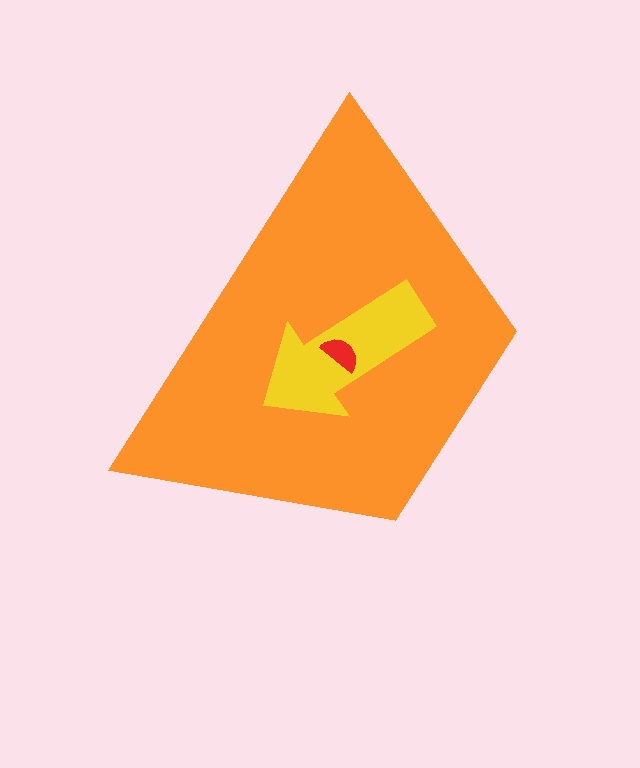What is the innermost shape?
The red semicircle.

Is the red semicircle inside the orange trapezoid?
Yes.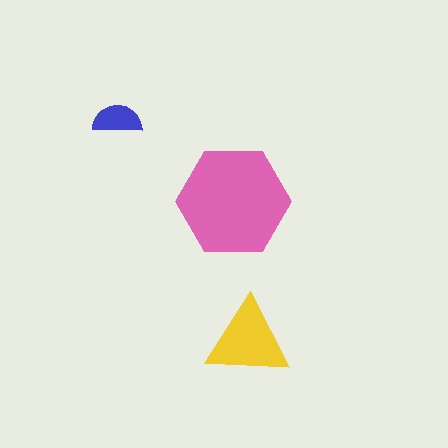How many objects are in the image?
There are 3 objects in the image.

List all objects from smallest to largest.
The blue semicircle, the yellow triangle, the pink hexagon.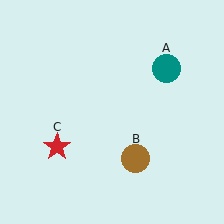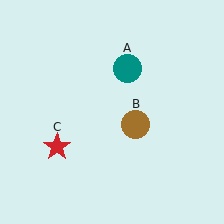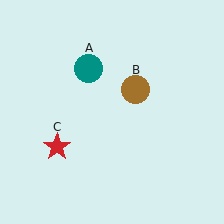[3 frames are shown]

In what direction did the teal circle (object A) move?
The teal circle (object A) moved left.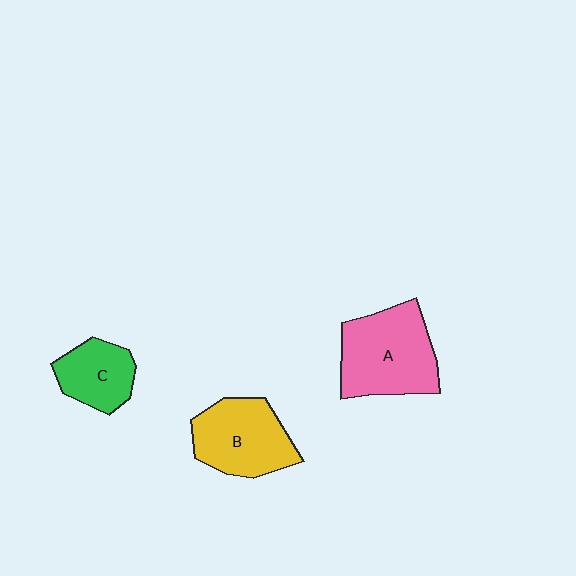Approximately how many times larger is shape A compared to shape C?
Approximately 1.7 times.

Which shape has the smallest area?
Shape C (green).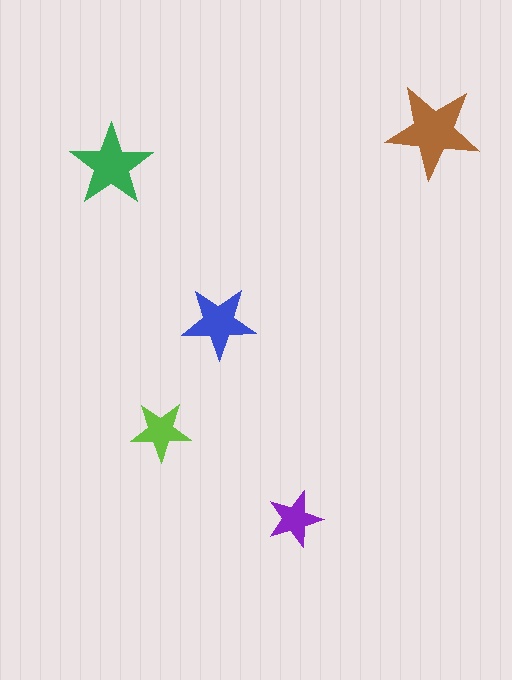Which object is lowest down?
The purple star is bottommost.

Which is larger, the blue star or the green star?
The green one.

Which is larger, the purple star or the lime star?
The lime one.